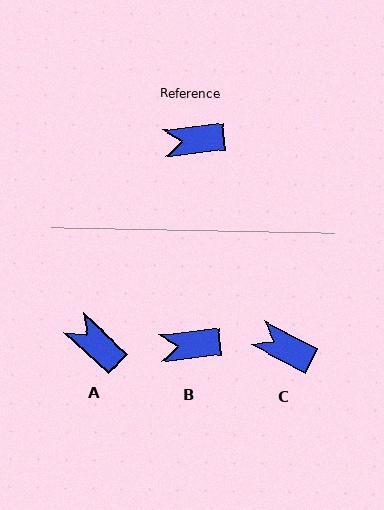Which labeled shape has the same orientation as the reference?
B.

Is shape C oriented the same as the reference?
No, it is off by about 34 degrees.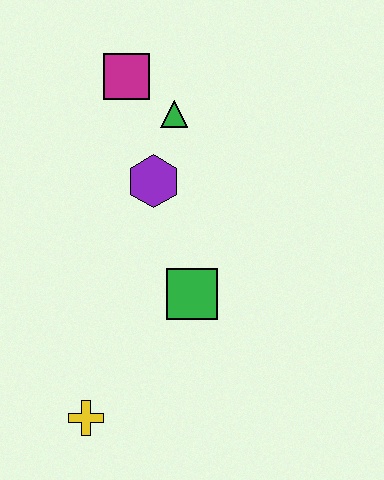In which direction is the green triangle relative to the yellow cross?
The green triangle is above the yellow cross.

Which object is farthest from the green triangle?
The yellow cross is farthest from the green triangle.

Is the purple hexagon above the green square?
Yes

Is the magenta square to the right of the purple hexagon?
No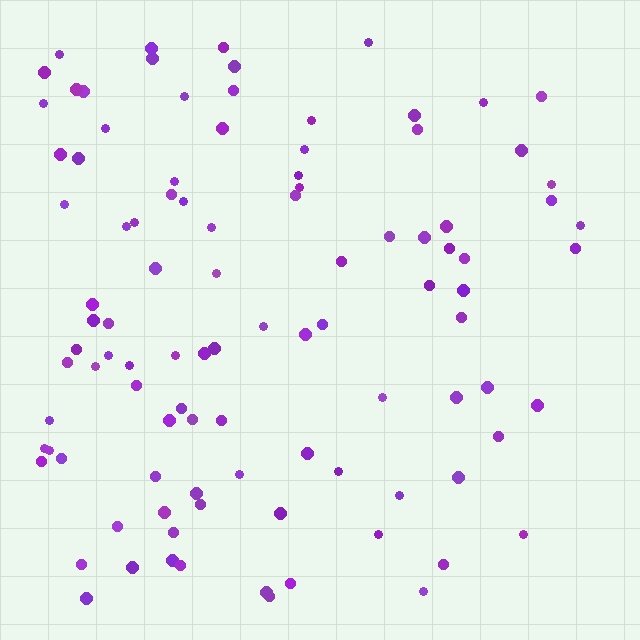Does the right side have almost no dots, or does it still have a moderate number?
Still a moderate number, just noticeably fewer than the left.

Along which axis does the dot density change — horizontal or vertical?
Horizontal.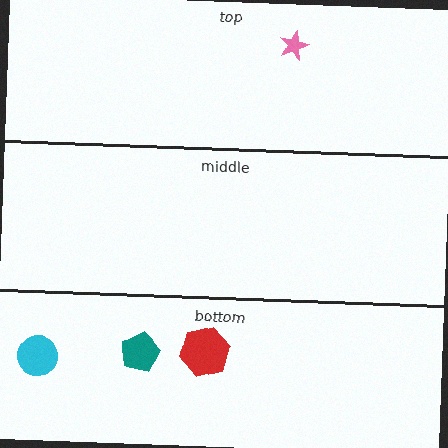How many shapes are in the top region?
1.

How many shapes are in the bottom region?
3.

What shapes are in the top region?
The pink star.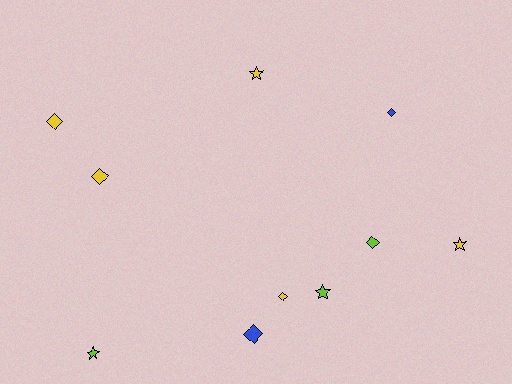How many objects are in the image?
There are 10 objects.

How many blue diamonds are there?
There are 2 blue diamonds.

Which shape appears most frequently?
Diamond, with 6 objects.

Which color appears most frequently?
Yellow, with 5 objects.